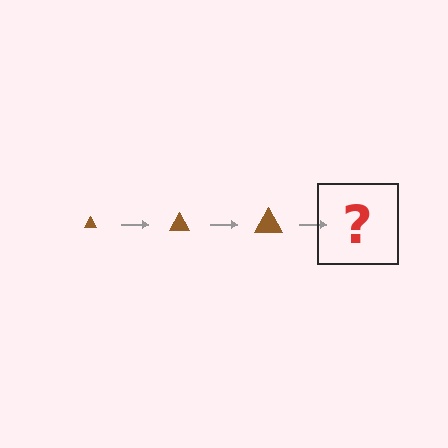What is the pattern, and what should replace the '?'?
The pattern is that the triangle gets progressively larger each step. The '?' should be a brown triangle, larger than the previous one.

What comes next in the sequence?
The next element should be a brown triangle, larger than the previous one.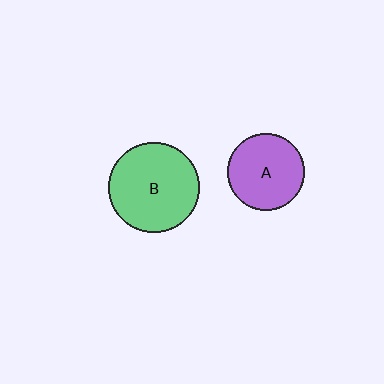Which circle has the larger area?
Circle B (green).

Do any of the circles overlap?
No, none of the circles overlap.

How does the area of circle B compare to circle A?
Approximately 1.4 times.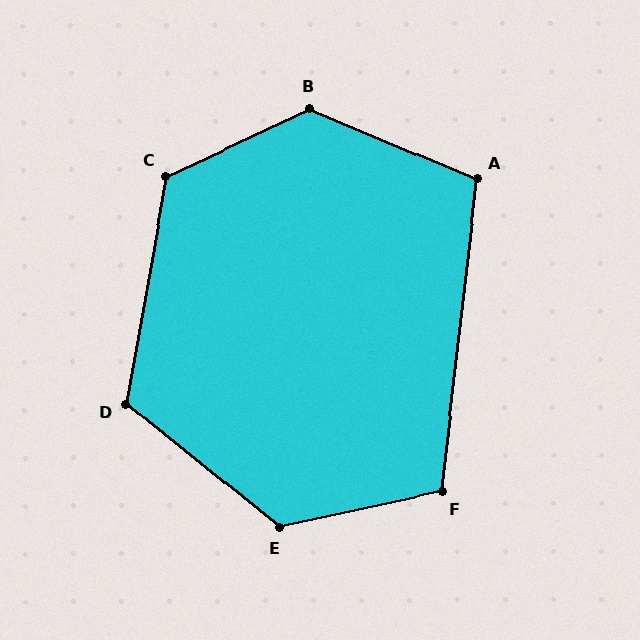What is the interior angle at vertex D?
Approximately 119 degrees (obtuse).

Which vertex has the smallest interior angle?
A, at approximately 106 degrees.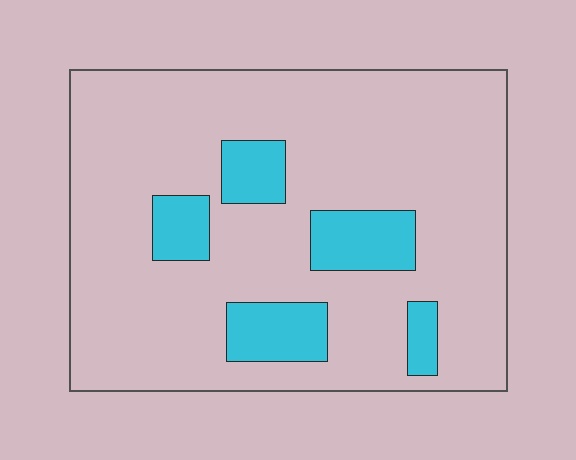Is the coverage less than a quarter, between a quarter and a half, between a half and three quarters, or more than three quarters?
Less than a quarter.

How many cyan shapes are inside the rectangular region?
5.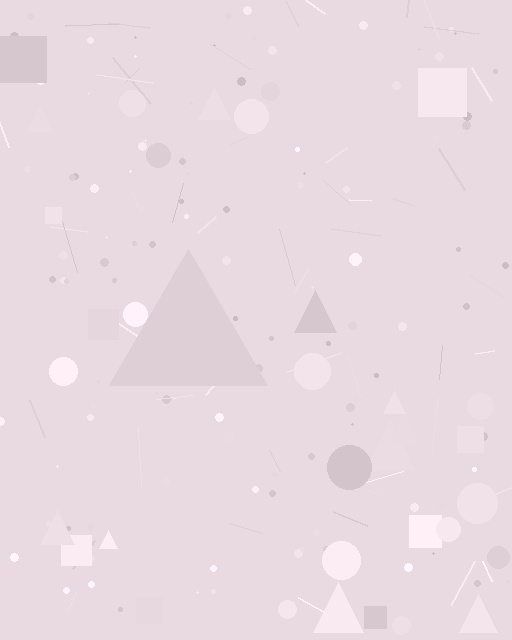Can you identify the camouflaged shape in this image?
The camouflaged shape is a triangle.